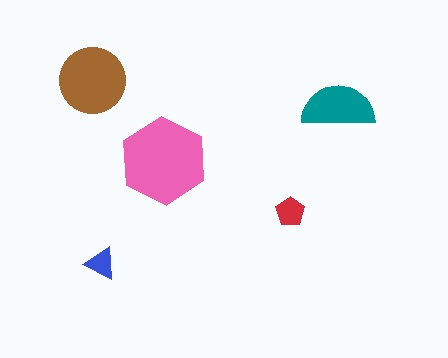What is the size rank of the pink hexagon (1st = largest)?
1st.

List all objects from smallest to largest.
The blue triangle, the red pentagon, the teal semicircle, the brown circle, the pink hexagon.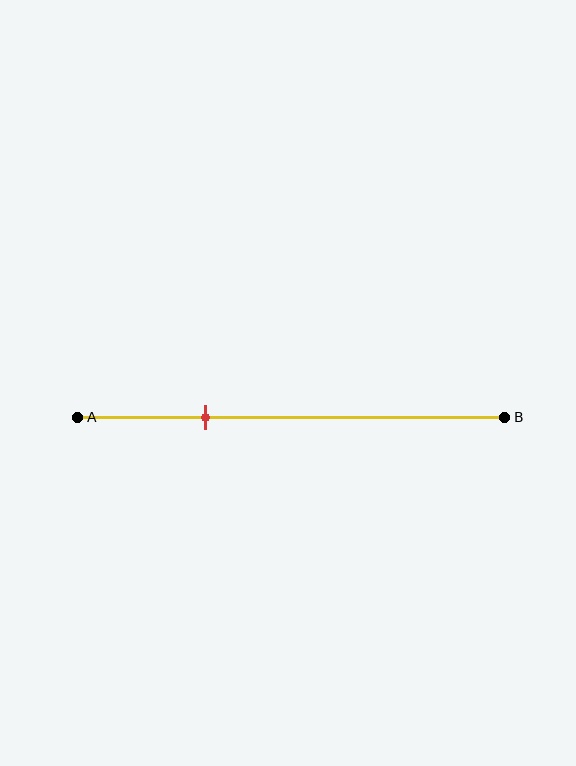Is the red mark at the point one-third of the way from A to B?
No, the mark is at about 30% from A, not at the 33% one-third point.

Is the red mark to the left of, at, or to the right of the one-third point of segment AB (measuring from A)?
The red mark is to the left of the one-third point of segment AB.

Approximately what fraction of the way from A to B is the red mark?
The red mark is approximately 30% of the way from A to B.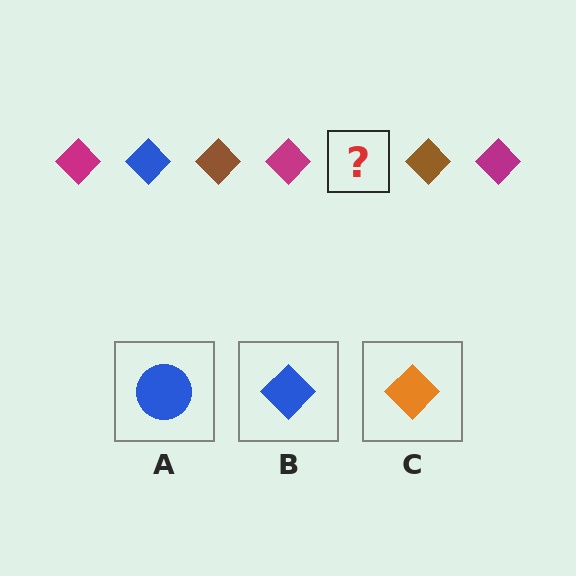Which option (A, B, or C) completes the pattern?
B.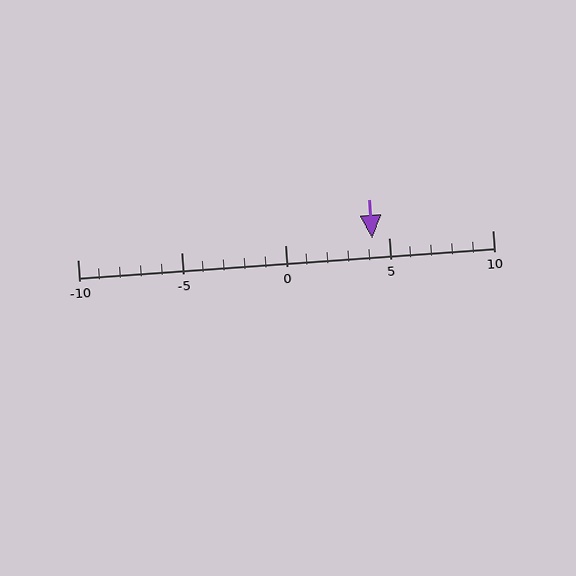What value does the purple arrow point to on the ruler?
The purple arrow points to approximately 4.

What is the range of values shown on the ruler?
The ruler shows values from -10 to 10.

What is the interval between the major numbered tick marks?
The major tick marks are spaced 5 units apart.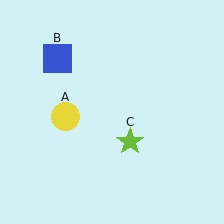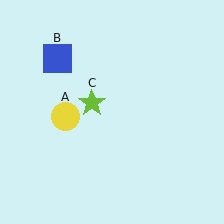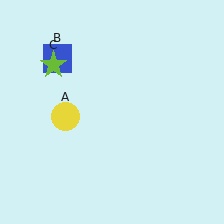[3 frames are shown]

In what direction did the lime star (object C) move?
The lime star (object C) moved up and to the left.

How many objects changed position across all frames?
1 object changed position: lime star (object C).